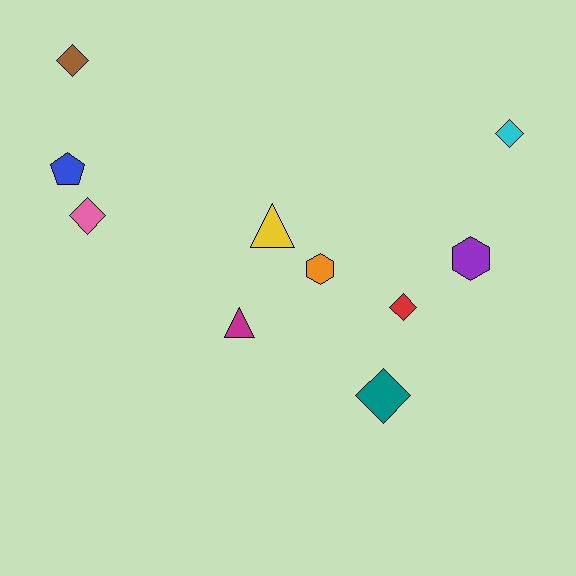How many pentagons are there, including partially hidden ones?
There is 1 pentagon.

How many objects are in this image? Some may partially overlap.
There are 10 objects.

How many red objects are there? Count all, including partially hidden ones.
There is 1 red object.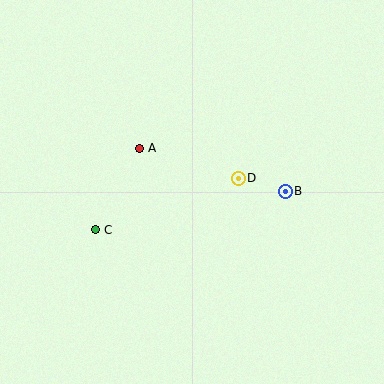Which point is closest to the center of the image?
Point D at (238, 178) is closest to the center.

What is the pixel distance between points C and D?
The distance between C and D is 152 pixels.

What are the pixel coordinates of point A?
Point A is at (139, 148).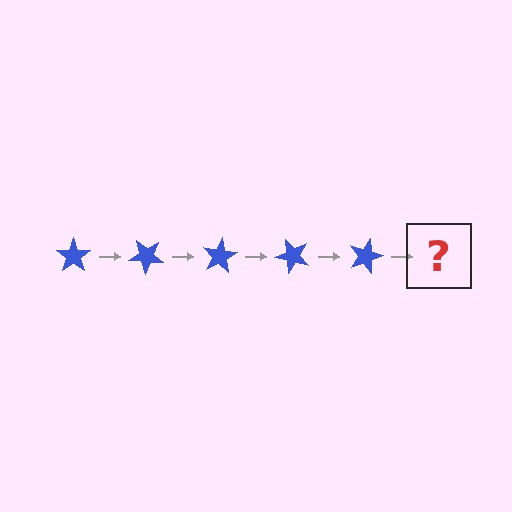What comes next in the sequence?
The next element should be a blue star rotated 200 degrees.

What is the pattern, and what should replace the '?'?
The pattern is that the star rotates 40 degrees each step. The '?' should be a blue star rotated 200 degrees.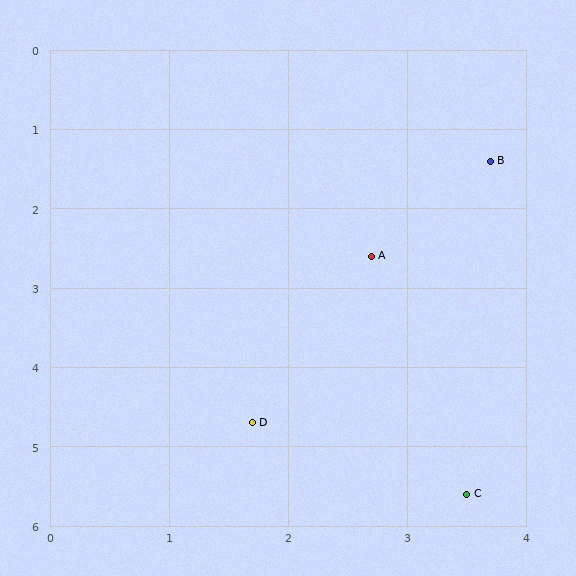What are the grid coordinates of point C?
Point C is at approximately (3.5, 5.6).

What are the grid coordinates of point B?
Point B is at approximately (3.7, 1.4).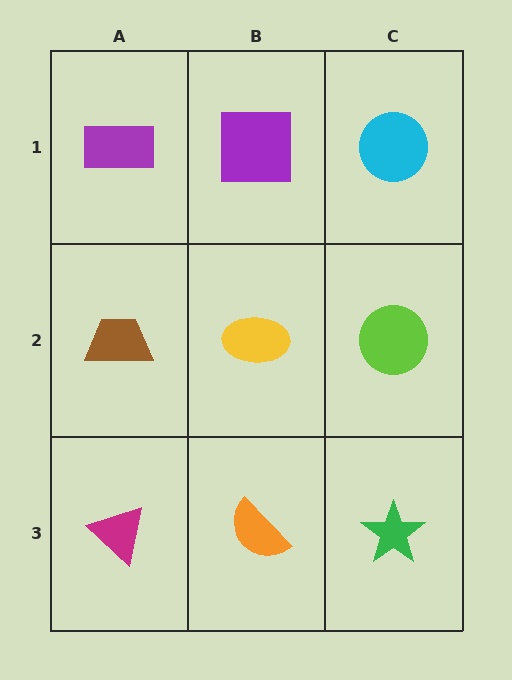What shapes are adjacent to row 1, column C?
A lime circle (row 2, column C), a purple square (row 1, column B).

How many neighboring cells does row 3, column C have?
2.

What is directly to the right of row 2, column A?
A yellow ellipse.